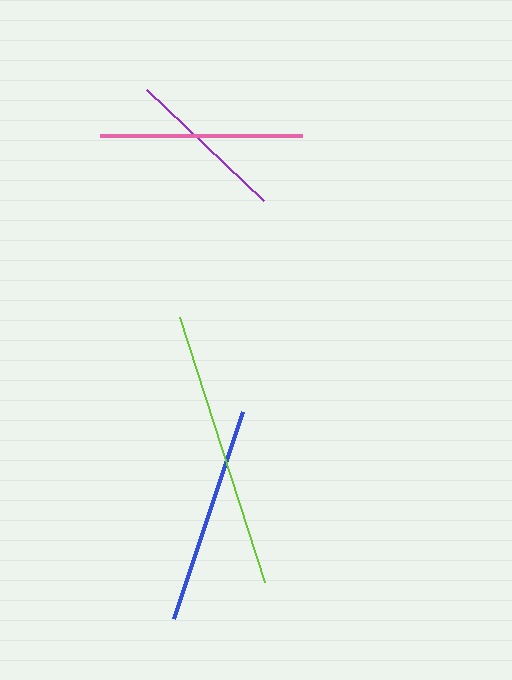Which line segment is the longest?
The lime line is the longest at approximately 278 pixels.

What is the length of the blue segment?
The blue segment is approximately 218 pixels long.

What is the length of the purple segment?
The purple segment is approximately 161 pixels long.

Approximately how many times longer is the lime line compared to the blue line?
The lime line is approximately 1.3 times the length of the blue line.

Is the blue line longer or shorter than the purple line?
The blue line is longer than the purple line.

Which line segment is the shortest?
The purple line is the shortest at approximately 161 pixels.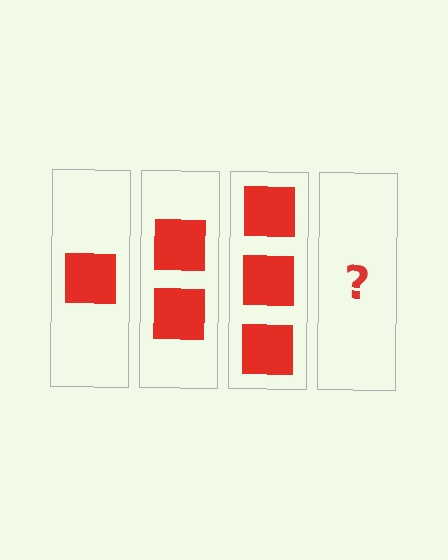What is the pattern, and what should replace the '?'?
The pattern is that each step adds one more square. The '?' should be 4 squares.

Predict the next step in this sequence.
The next step is 4 squares.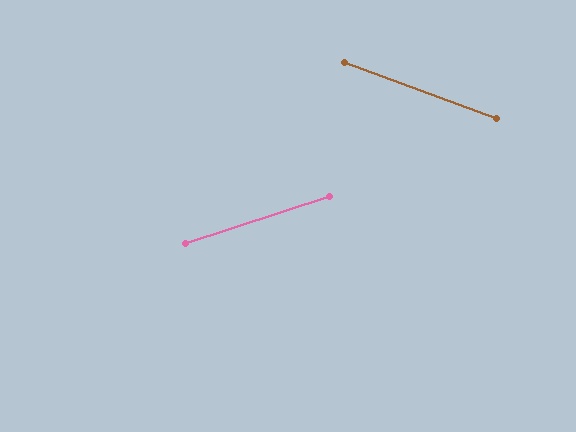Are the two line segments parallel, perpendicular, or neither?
Neither parallel nor perpendicular — they differ by about 39°.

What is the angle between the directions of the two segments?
Approximately 39 degrees.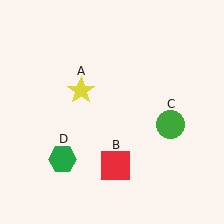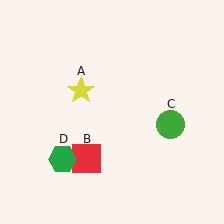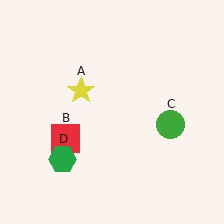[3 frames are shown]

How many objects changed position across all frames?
1 object changed position: red square (object B).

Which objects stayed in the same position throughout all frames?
Yellow star (object A) and green circle (object C) and green hexagon (object D) remained stationary.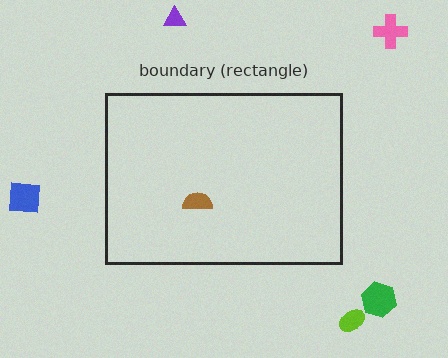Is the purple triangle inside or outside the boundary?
Outside.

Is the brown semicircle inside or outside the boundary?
Inside.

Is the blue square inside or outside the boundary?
Outside.